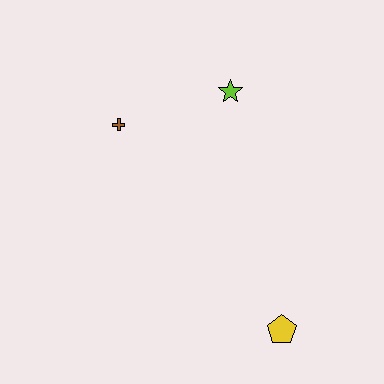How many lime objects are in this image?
There is 1 lime object.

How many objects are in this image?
There are 3 objects.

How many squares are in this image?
There are no squares.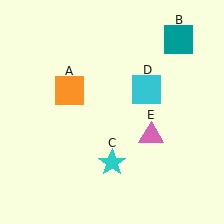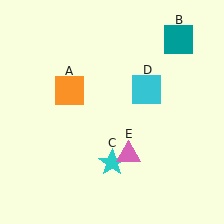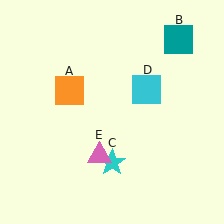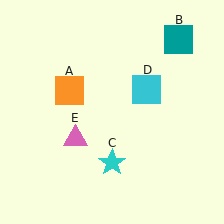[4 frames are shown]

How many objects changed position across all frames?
1 object changed position: pink triangle (object E).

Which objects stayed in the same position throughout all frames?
Orange square (object A) and teal square (object B) and cyan star (object C) and cyan square (object D) remained stationary.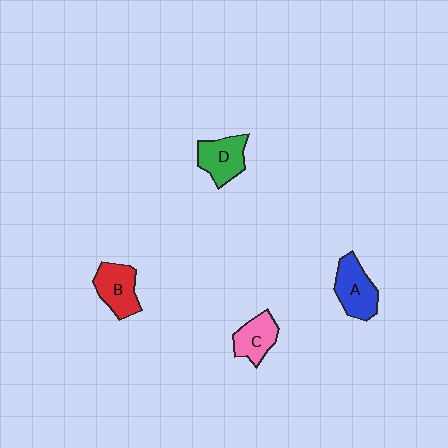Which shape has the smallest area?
Shape C (pink).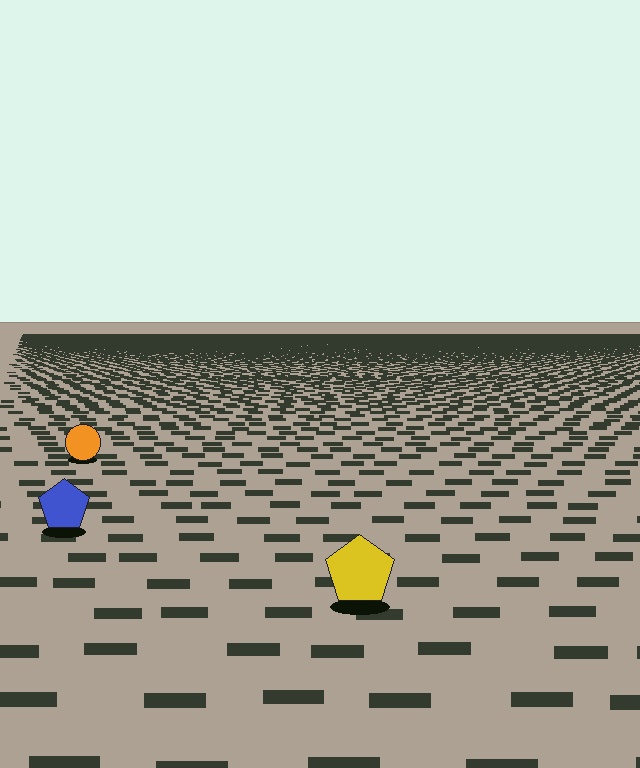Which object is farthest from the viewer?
The orange circle is farthest from the viewer. It appears smaller and the ground texture around it is denser.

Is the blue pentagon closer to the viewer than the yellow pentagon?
No. The yellow pentagon is closer — you can tell from the texture gradient: the ground texture is coarser near it.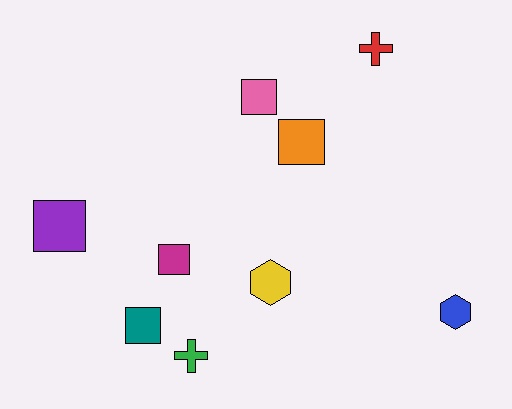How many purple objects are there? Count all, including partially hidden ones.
There is 1 purple object.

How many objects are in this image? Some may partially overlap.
There are 9 objects.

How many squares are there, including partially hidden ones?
There are 5 squares.